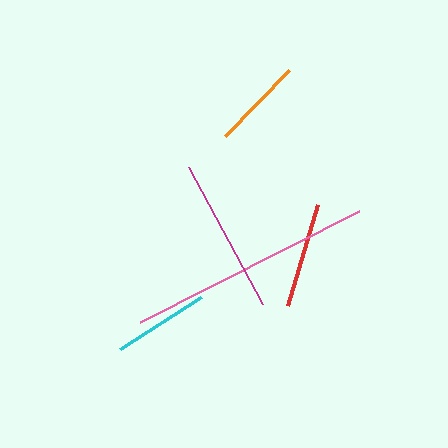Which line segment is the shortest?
The orange line is the shortest at approximately 92 pixels.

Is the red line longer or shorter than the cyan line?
The red line is longer than the cyan line.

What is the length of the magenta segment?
The magenta segment is approximately 155 pixels long.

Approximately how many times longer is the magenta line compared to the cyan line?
The magenta line is approximately 1.6 times the length of the cyan line.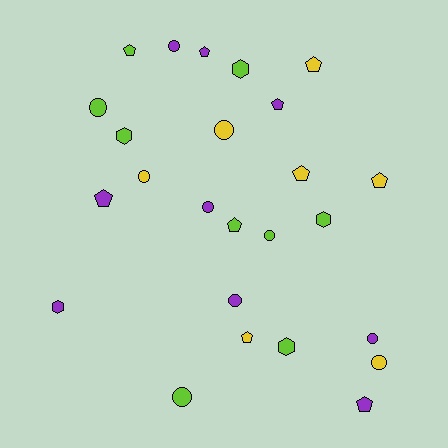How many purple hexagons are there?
There is 1 purple hexagon.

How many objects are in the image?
There are 25 objects.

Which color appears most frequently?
Purple, with 9 objects.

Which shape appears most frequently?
Circle, with 10 objects.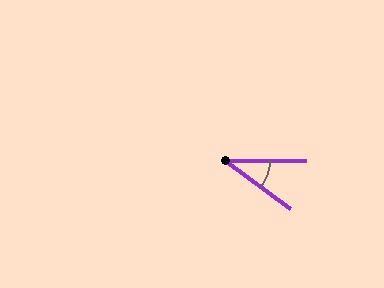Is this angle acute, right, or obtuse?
It is acute.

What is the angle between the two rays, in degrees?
Approximately 37 degrees.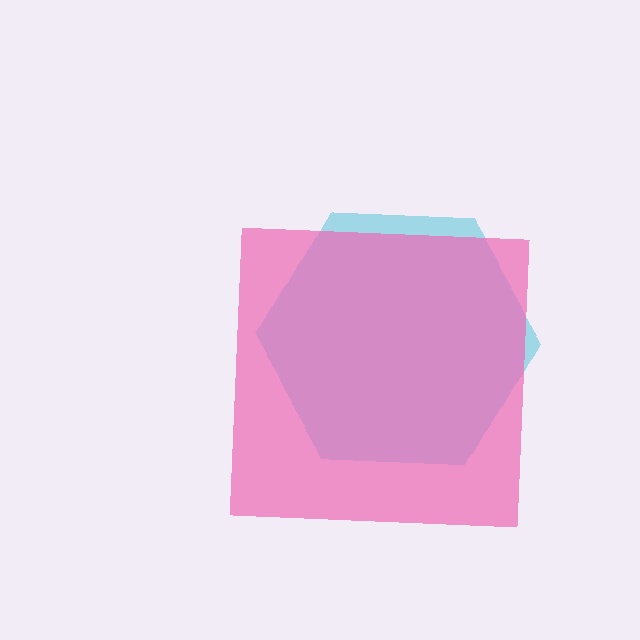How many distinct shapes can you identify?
There are 2 distinct shapes: a cyan hexagon, a pink square.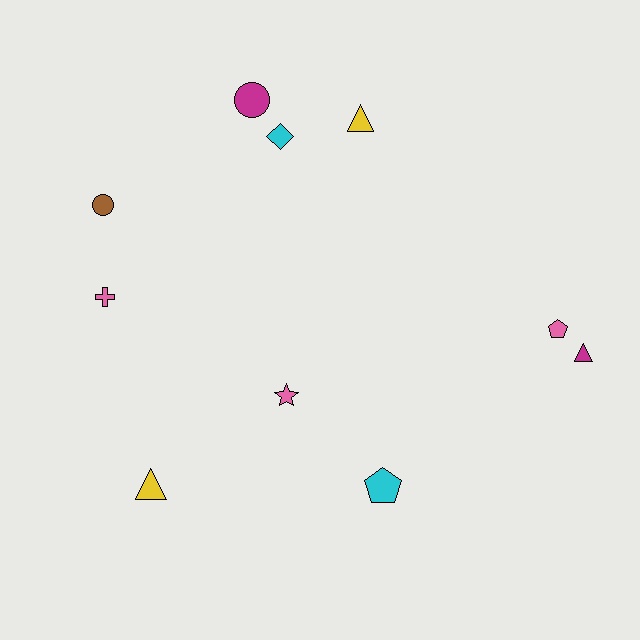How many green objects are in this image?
There are no green objects.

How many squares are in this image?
There are no squares.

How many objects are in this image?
There are 10 objects.